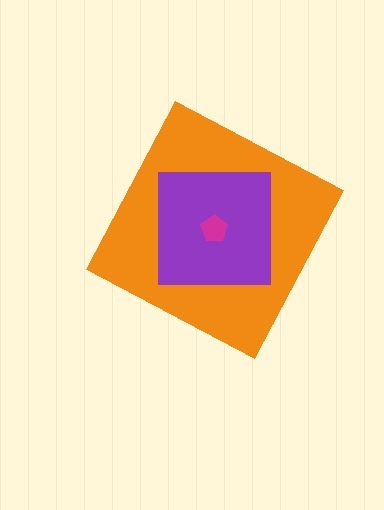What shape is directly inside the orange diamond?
The purple square.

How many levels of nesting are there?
3.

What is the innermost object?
The magenta pentagon.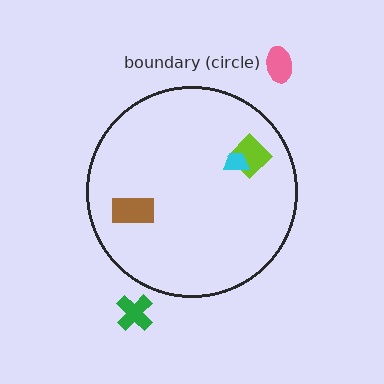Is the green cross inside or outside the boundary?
Outside.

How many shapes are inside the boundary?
3 inside, 2 outside.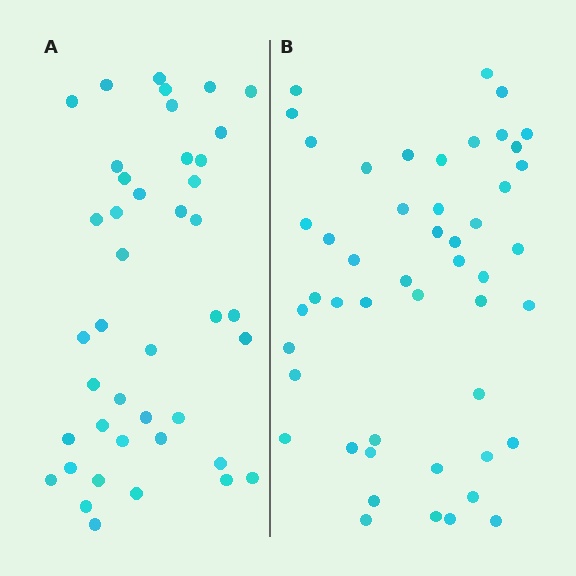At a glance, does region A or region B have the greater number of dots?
Region B (the right region) has more dots.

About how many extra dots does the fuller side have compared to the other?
Region B has roughly 8 or so more dots than region A.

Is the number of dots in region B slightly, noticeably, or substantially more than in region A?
Region B has only slightly more — the two regions are fairly close. The ratio is roughly 1.2 to 1.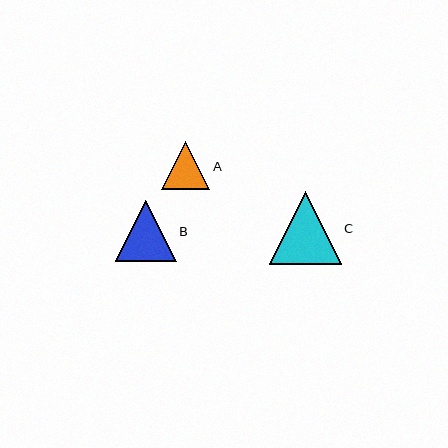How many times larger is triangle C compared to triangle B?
Triangle C is approximately 1.2 times the size of triangle B.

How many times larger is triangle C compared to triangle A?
Triangle C is approximately 1.5 times the size of triangle A.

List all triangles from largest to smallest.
From largest to smallest: C, B, A.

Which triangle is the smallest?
Triangle A is the smallest with a size of approximately 48 pixels.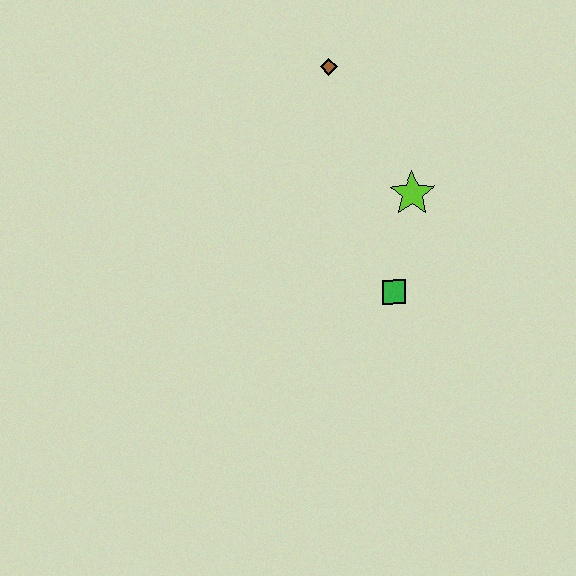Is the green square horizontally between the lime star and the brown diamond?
Yes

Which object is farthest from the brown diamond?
The green square is farthest from the brown diamond.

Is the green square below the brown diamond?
Yes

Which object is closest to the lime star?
The green square is closest to the lime star.